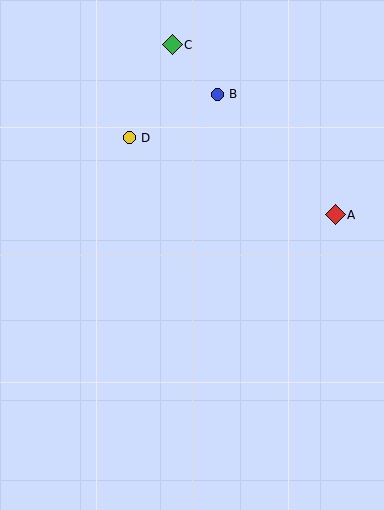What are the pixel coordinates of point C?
Point C is at (172, 45).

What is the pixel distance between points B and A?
The distance between B and A is 169 pixels.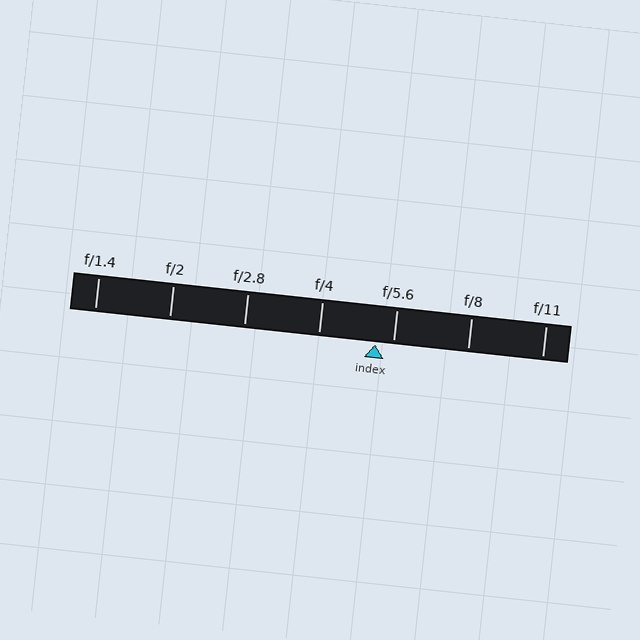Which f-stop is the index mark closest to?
The index mark is closest to f/5.6.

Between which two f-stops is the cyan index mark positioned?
The index mark is between f/4 and f/5.6.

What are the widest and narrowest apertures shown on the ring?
The widest aperture shown is f/1.4 and the narrowest is f/11.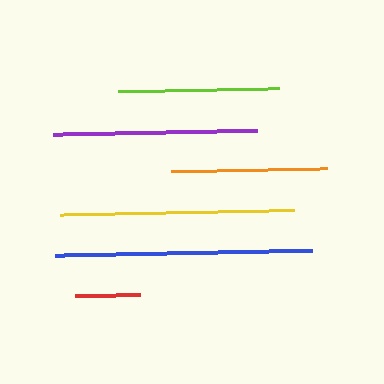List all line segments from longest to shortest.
From longest to shortest: blue, yellow, purple, lime, orange, red.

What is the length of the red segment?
The red segment is approximately 65 pixels long.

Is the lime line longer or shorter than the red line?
The lime line is longer than the red line.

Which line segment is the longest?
The blue line is the longest at approximately 257 pixels.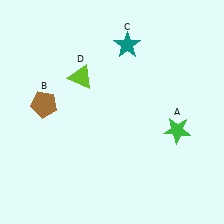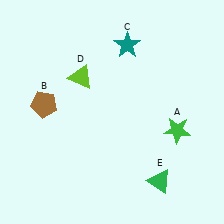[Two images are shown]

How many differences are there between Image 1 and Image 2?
There is 1 difference between the two images.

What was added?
A green triangle (E) was added in Image 2.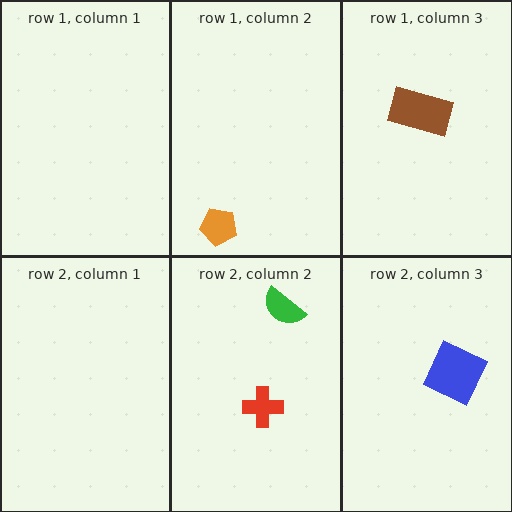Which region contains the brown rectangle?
The row 1, column 3 region.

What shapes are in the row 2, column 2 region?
The green semicircle, the red cross.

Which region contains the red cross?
The row 2, column 2 region.